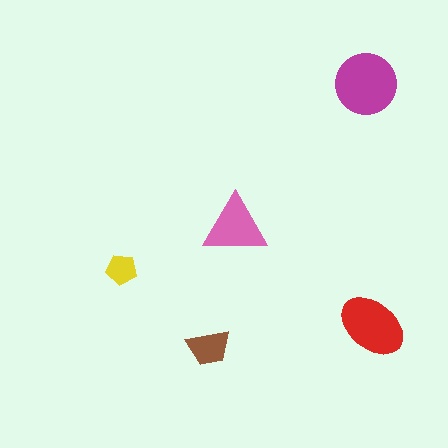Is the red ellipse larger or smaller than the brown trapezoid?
Larger.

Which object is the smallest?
The yellow pentagon.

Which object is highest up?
The magenta circle is topmost.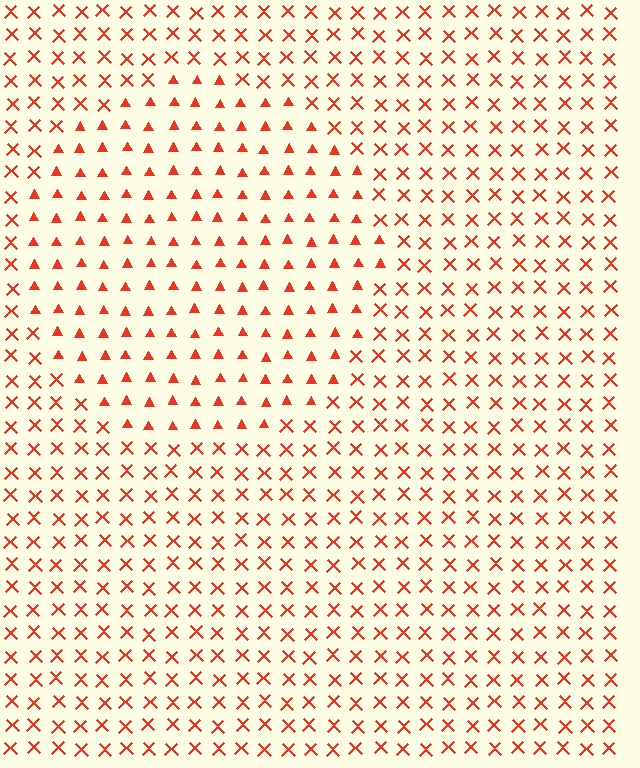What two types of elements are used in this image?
The image uses triangles inside the circle region and X marks outside it.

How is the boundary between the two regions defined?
The boundary is defined by a change in element shape: triangles inside vs. X marks outside. All elements share the same color and spacing.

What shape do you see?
I see a circle.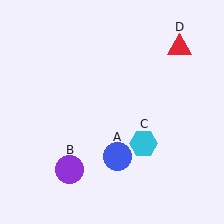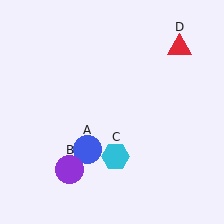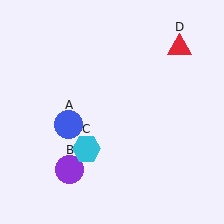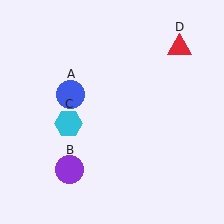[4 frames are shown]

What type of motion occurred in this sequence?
The blue circle (object A), cyan hexagon (object C) rotated clockwise around the center of the scene.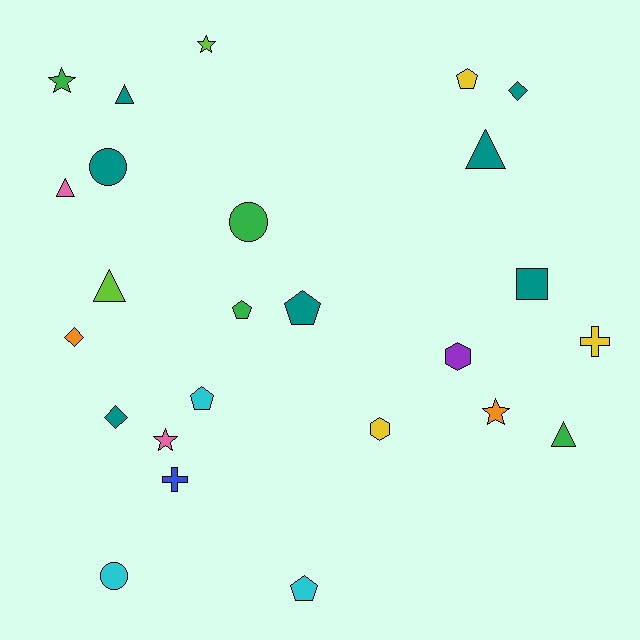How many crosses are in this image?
There are 2 crosses.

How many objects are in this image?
There are 25 objects.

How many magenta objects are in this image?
There are no magenta objects.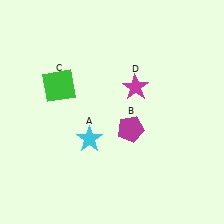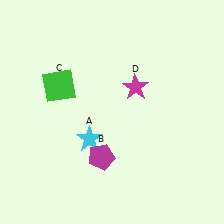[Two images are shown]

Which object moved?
The magenta pentagon (B) moved left.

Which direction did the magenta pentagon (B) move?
The magenta pentagon (B) moved left.